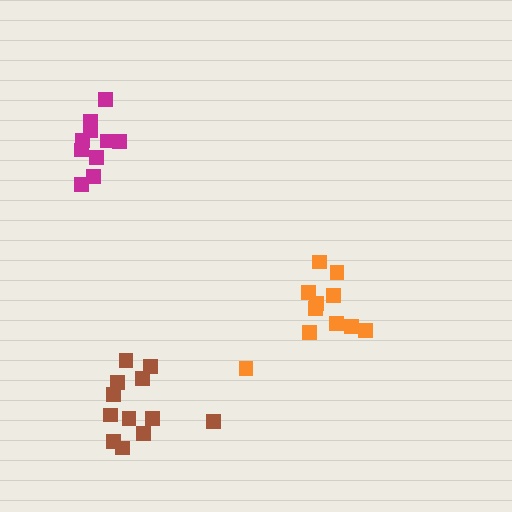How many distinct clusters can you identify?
There are 3 distinct clusters.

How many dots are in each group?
Group 1: 11 dots, Group 2: 12 dots, Group 3: 10 dots (33 total).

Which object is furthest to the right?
The orange cluster is rightmost.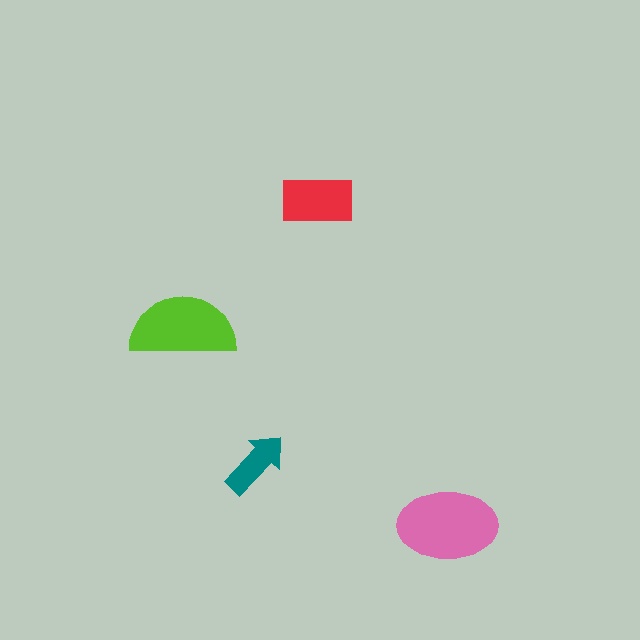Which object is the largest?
The pink ellipse.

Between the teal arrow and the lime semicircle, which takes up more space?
The lime semicircle.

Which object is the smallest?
The teal arrow.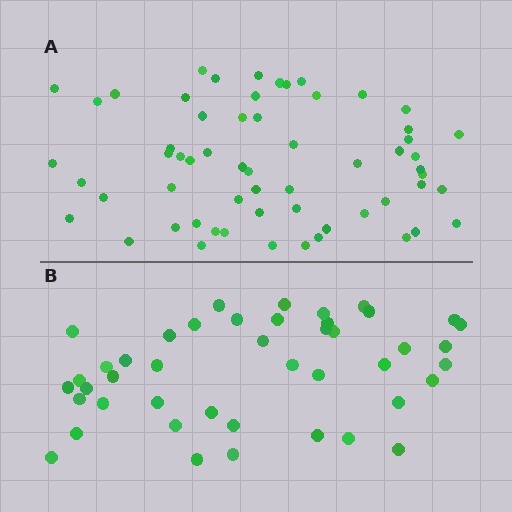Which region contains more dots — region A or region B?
Region A (the top region) has more dots.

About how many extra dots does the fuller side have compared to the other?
Region A has approximately 15 more dots than region B.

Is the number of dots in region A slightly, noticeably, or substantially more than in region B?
Region A has noticeably more, but not dramatically so. The ratio is roughly 1.4 to 1.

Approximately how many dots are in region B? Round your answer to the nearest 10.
About 40 dots. (The exact count is 44, which rounds to 40.)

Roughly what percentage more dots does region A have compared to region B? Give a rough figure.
About 35% more.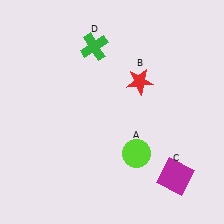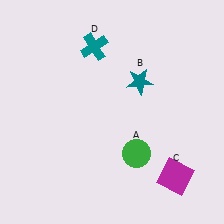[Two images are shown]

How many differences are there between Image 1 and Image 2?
There are 3 differences between the two images.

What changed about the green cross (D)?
In Image 1, D is green. In Image 2, it changed to teal.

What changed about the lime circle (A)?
In Image 1, A is lime. In Image 2, it changed to green.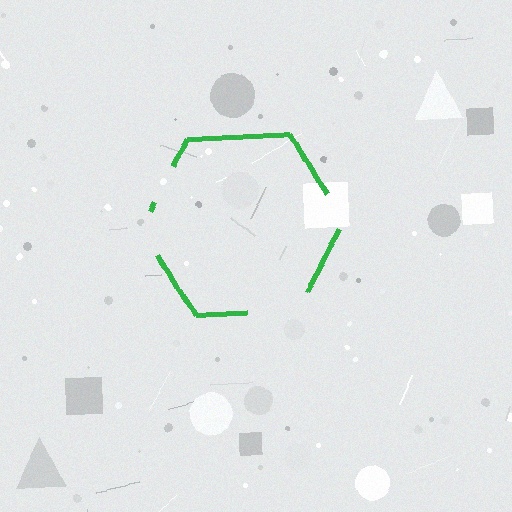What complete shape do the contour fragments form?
The contour fragments form a hexagon.